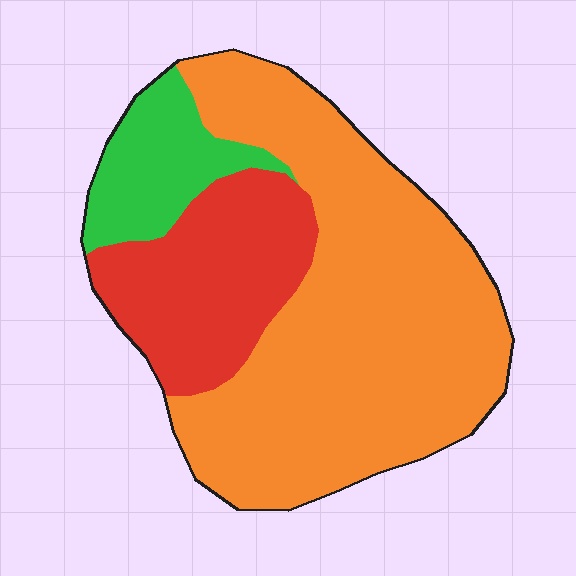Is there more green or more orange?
Orange.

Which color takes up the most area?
Orange, at roughly 65%.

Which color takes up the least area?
Green, at roughly 15%.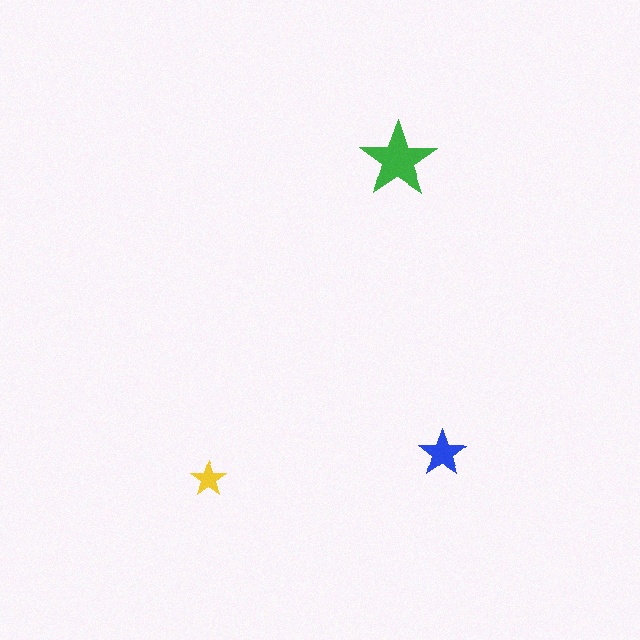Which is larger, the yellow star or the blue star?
The blue one.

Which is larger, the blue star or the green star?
The green one.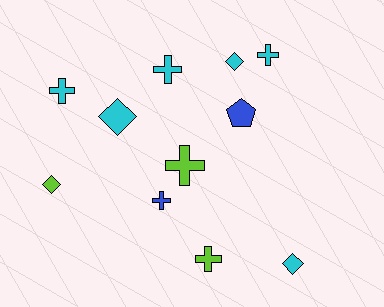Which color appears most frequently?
Cyan, with 6 objects.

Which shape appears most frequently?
Cross, with 6 objects.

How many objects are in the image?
There are 11 objects.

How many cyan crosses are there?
There are 3 cyan crosses.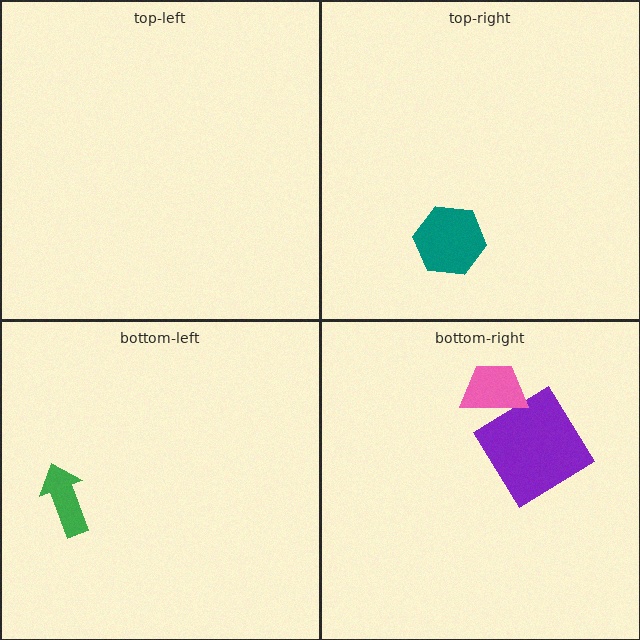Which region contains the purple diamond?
The bottom-right region.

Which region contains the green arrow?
The bottom-left region.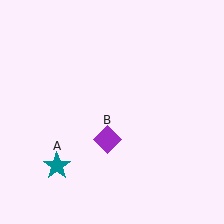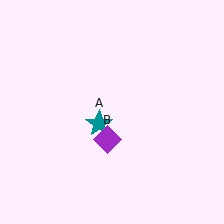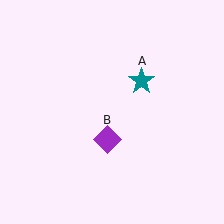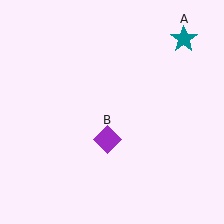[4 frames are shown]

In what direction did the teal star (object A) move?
The teal star (object A) moved up and to the right.